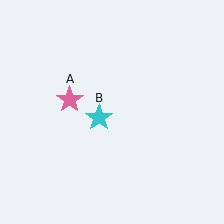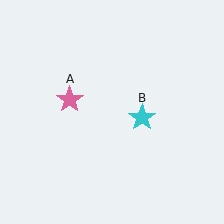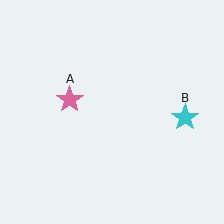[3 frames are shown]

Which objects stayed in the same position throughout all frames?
Pink star (object A) remained stationary.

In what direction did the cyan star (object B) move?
The cyan star (object B) moved right.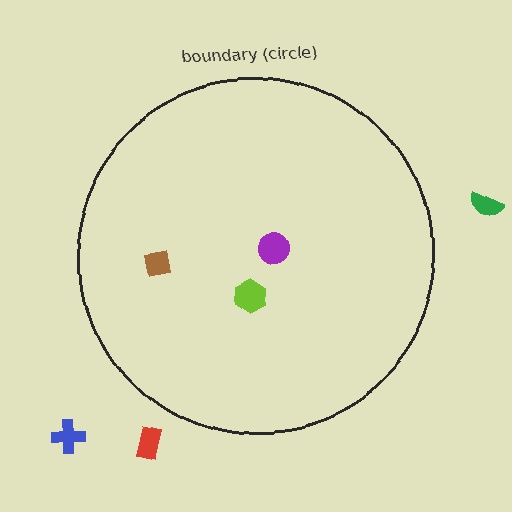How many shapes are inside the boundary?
3 inside, 3 outside.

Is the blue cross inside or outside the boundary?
Outside.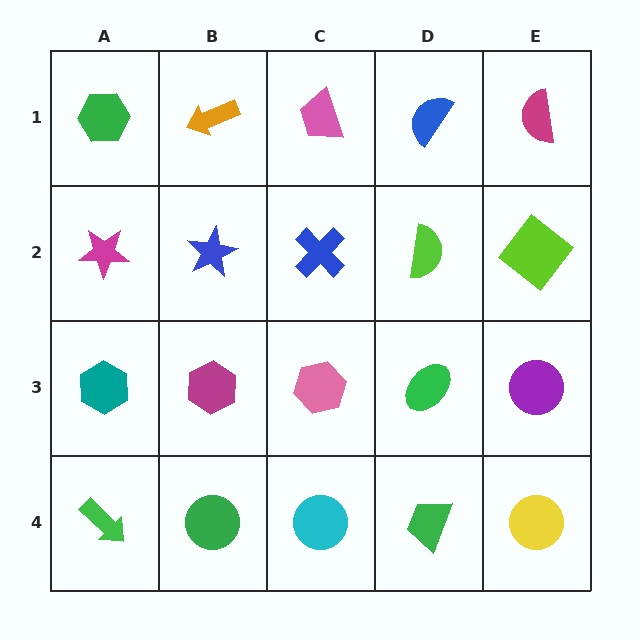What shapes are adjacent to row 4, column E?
A purple circle (row 3, column E), a green trapezoid (row 4, column D).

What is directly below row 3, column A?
A green arrow.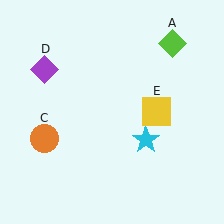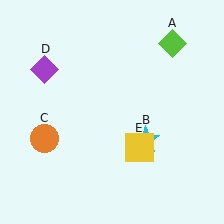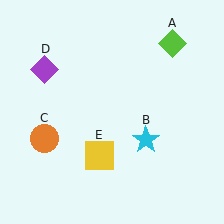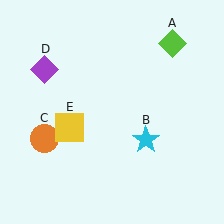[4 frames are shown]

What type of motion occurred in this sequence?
The yellow square (object E) rotated clockwise around the center of the scene.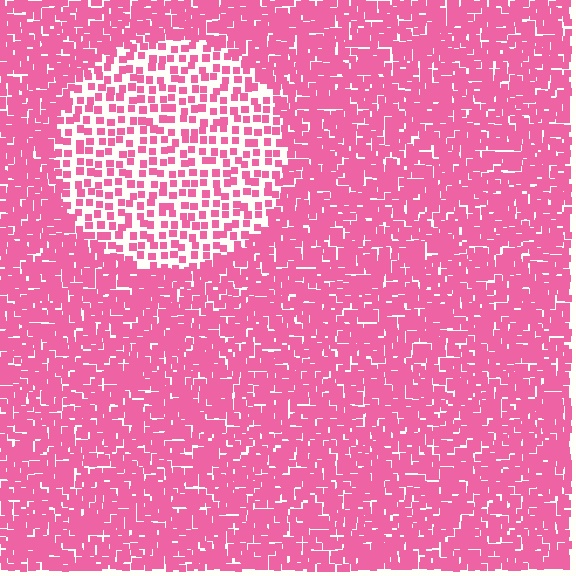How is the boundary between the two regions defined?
The boundary is defined by a change in element density (approximately 2.3x ratio). All elements are the same color, size, and shape.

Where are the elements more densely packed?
The elements are more densely packed outside the circle boundary.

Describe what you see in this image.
The image contains small pink elements arranged at two different densities. A circle-shaped region is visible where the elements are less densely packed than the surrounding area.